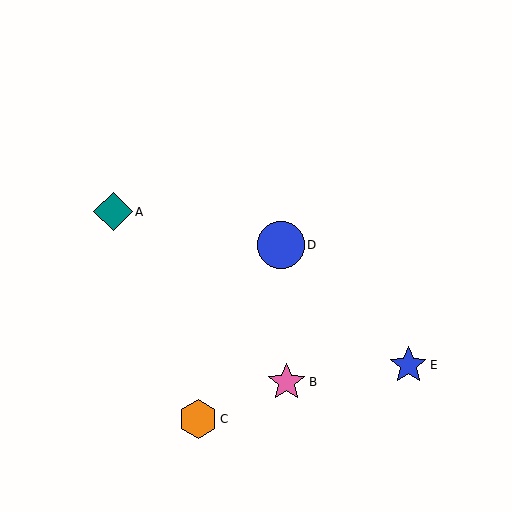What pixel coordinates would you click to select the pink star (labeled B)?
Click at (287, 382) to select the pink star B.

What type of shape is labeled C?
Shape C is an orange hexagon.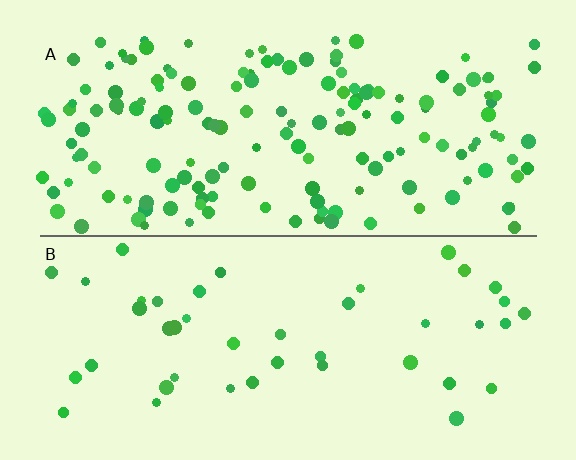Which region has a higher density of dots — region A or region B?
A (the top).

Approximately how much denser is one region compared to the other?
Approximately 3.6× — region A over region B.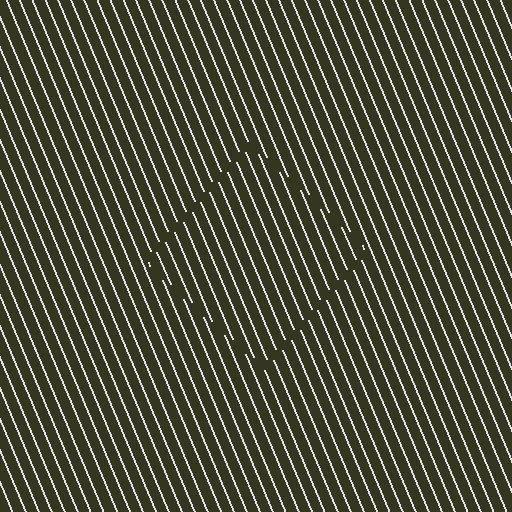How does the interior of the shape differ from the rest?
The interior of the shape contains the same grating, shifted by half a period — the contour is defined by the phase discontinuity where line-ends from the inner and outer gratings abut.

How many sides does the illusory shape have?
4 sides — the line-ends trace a square.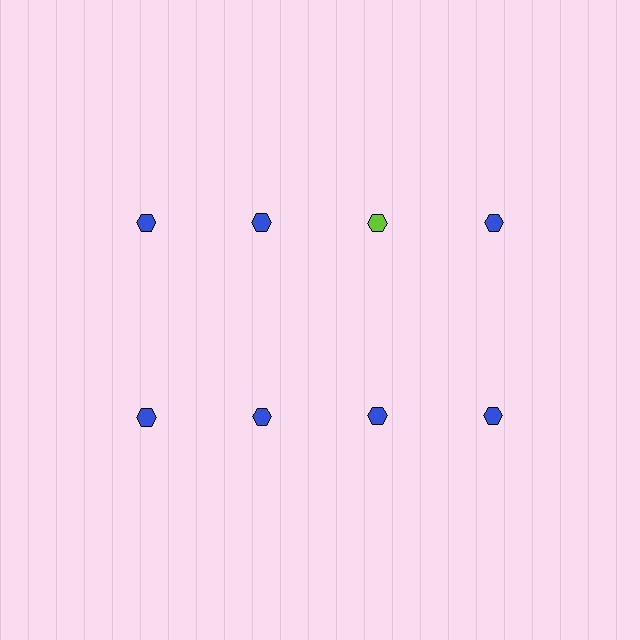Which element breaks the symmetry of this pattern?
The lime hexagon in the top row, center column breaks the symmetry. All other shapes are blue hexagons.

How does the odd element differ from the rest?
It has a different color: lime instead of blue.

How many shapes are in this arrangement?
There are 8 shapes arranged in a grid pattern.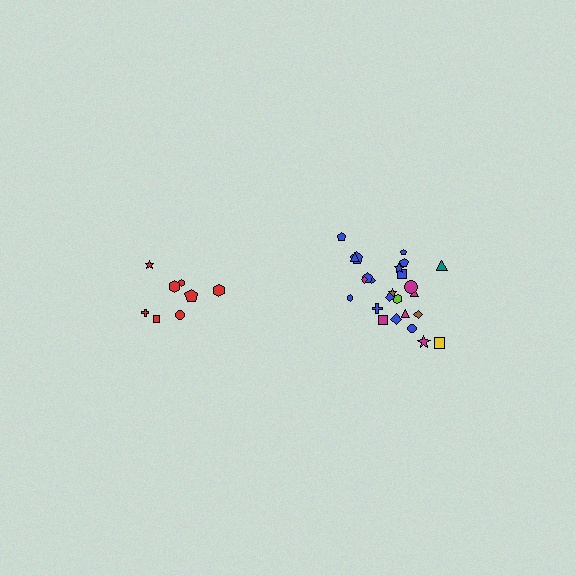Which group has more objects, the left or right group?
The right group.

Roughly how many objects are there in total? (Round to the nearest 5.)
Roughly 35 objects in total.